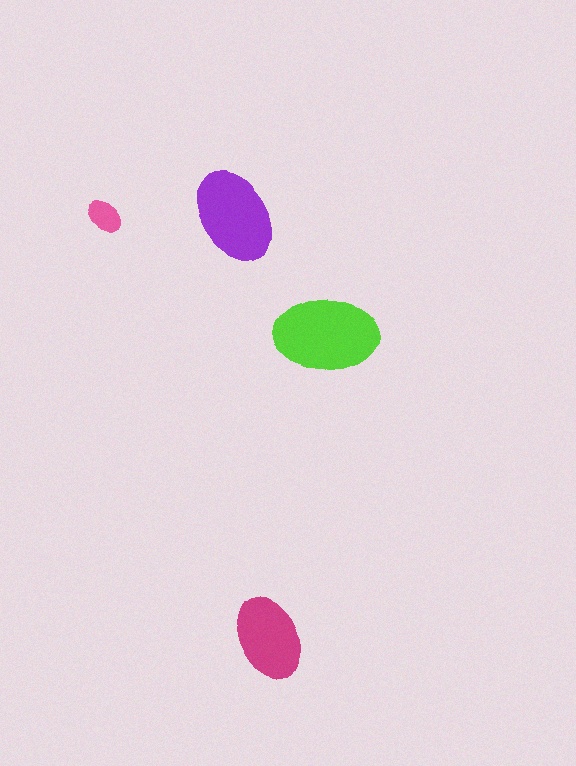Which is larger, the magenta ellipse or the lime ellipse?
The lime one.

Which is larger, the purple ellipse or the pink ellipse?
The purple one.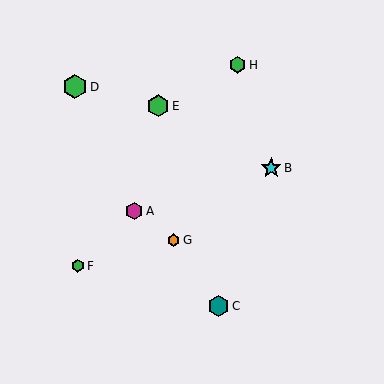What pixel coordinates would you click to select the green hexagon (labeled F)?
Click at (78, 266) to select the green hexagon F.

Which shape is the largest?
The green hexagon (labeled D) is the largest.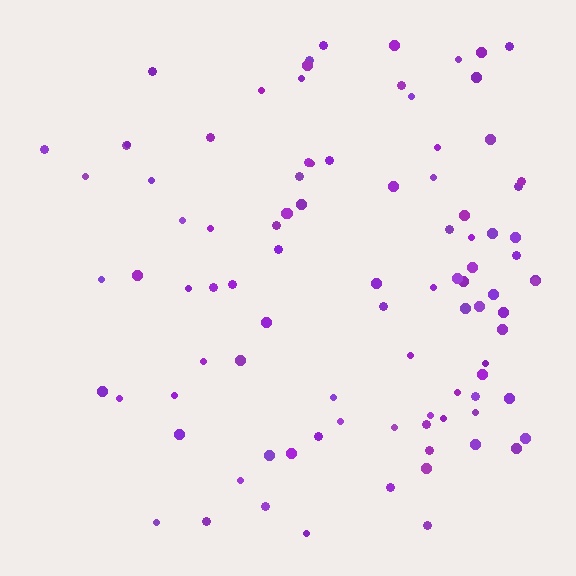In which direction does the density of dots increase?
From left to right, with the right side densest.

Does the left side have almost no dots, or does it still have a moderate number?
Still a moderate number, just noticeably fewer than the right.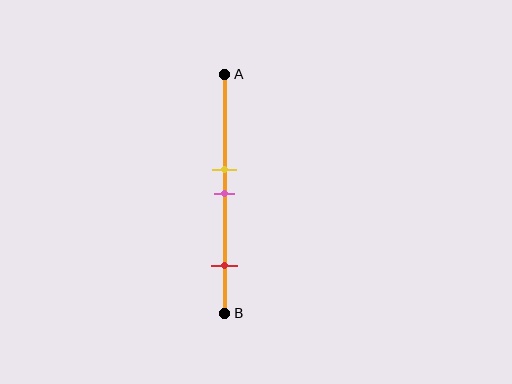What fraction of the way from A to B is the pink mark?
The pink mark is approximately 50% (0.5) of the way from A to B.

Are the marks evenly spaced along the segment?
No, the marks are not evenly spaced.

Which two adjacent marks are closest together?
The yellow and pink marks are the closest adjacent pair.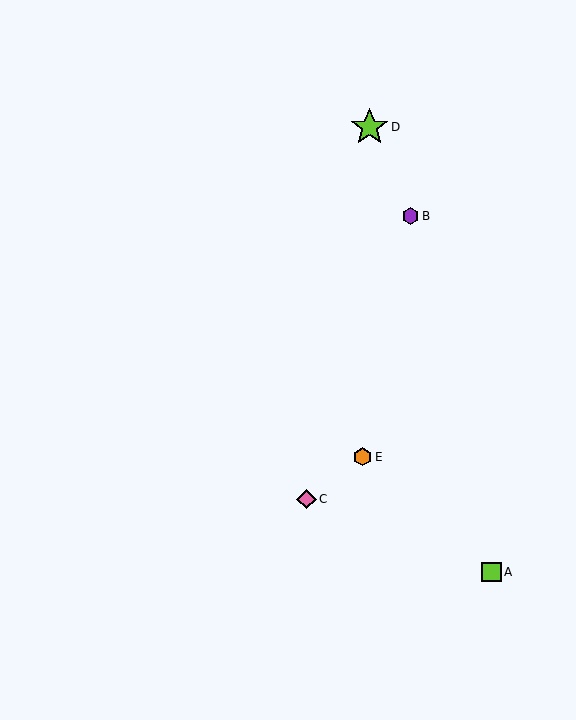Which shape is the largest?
The lime star (labeled D) is the largest.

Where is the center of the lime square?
The center of the lime square is at (491, 572).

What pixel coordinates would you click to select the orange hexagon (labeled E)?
Click at (363, 457) to select the orange hexagon E.